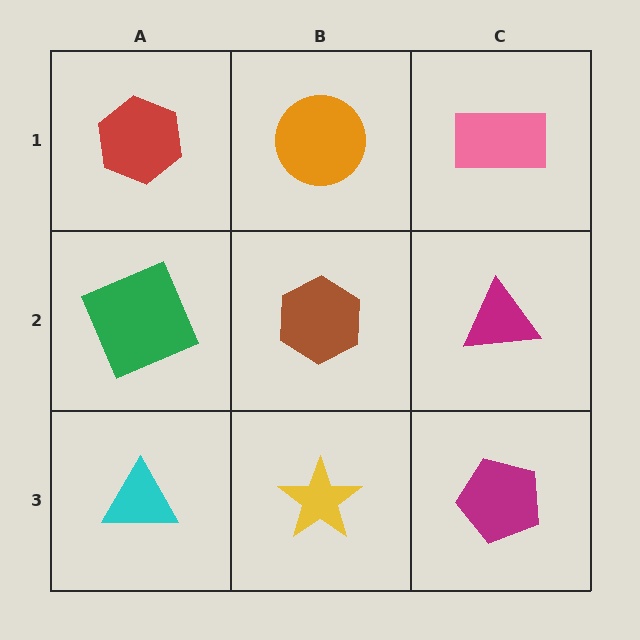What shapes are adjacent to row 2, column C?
A pink rectangle (row 1, column C), a magenta pentagon (row 3, column C), a brown hexagon (row 2, column B).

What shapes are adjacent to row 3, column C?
A magenta triangle (row 2, column C), a yellow star (row 3, column B).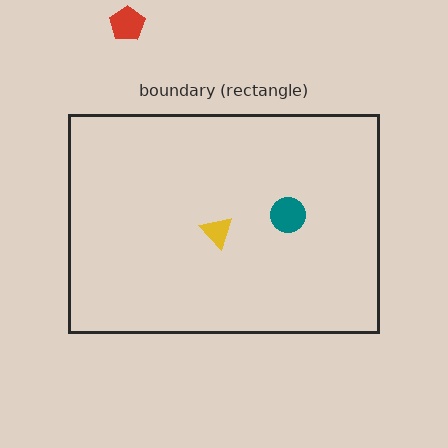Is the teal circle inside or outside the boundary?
Inside.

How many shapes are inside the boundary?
2 inside, 1 outside.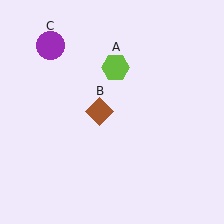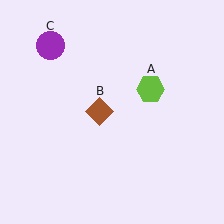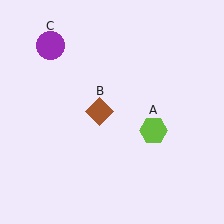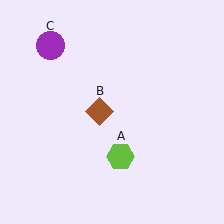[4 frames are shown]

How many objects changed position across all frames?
1 object changed position: lime hexagon (object A).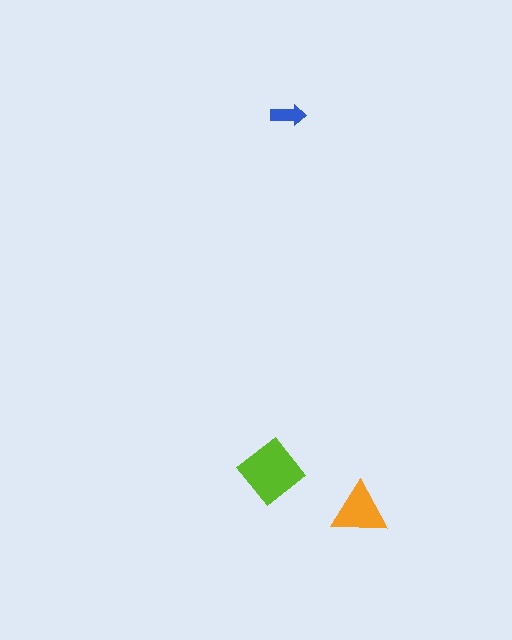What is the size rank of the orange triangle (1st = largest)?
2nd.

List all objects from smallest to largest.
The blue arrow, the orange triangle, the lime diamond.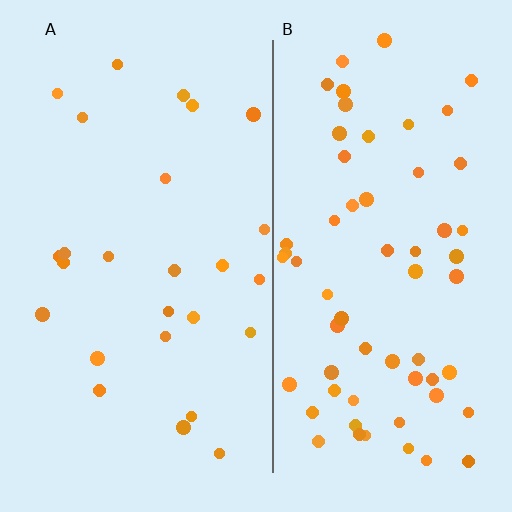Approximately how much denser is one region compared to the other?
Approximately 2.4× — region B over region A.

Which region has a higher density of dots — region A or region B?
B (the right).